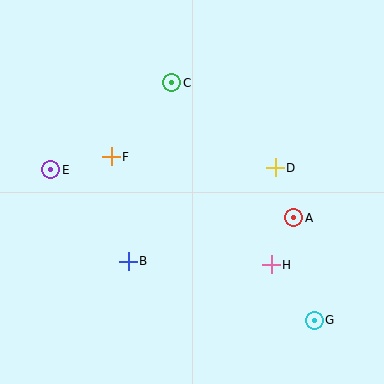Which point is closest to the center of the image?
Point D at (275, 168) is closest to the center.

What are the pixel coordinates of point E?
Point E is at (51, 170).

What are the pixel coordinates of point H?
Point H is at (271, 265).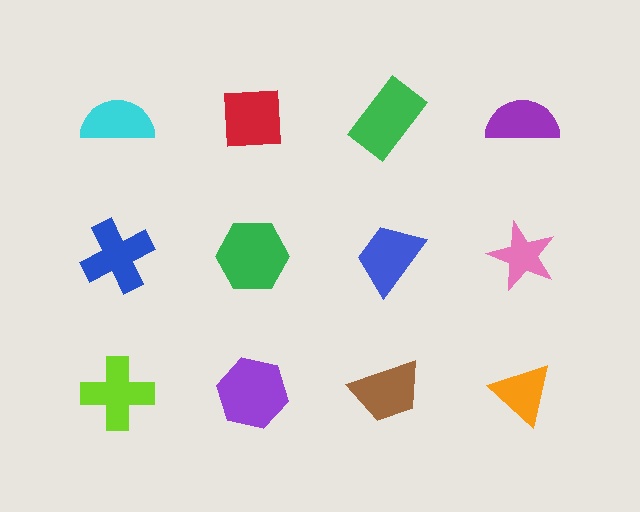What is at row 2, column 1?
A blue cross.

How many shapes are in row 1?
4 shapes.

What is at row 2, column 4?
A pink star.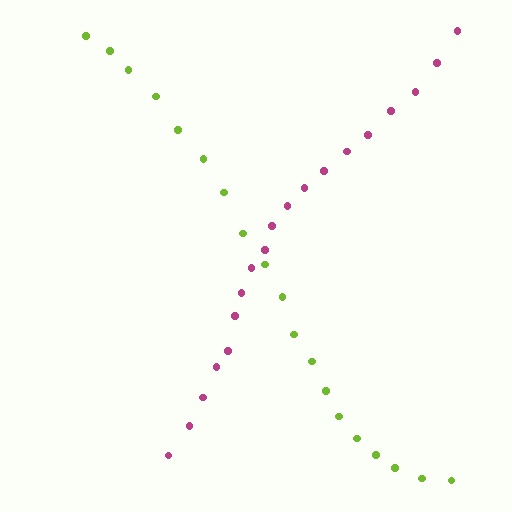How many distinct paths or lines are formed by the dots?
There are 2 distinct paths.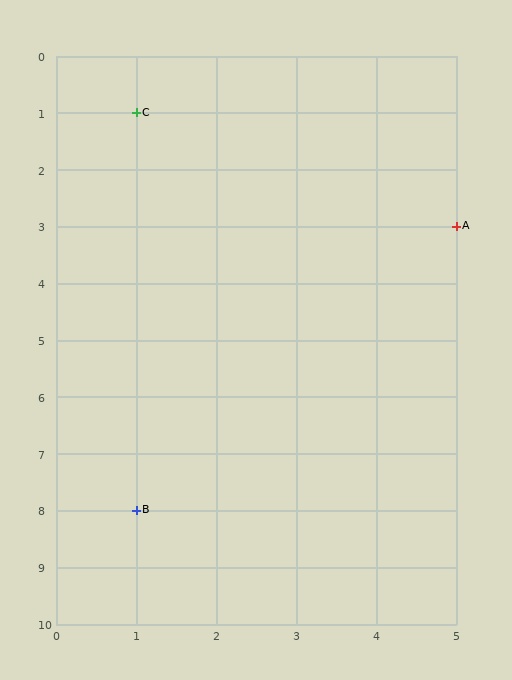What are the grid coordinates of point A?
Point A is at grid coordinates (5, 3).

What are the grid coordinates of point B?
Point B is at grid coordinates (1, 8).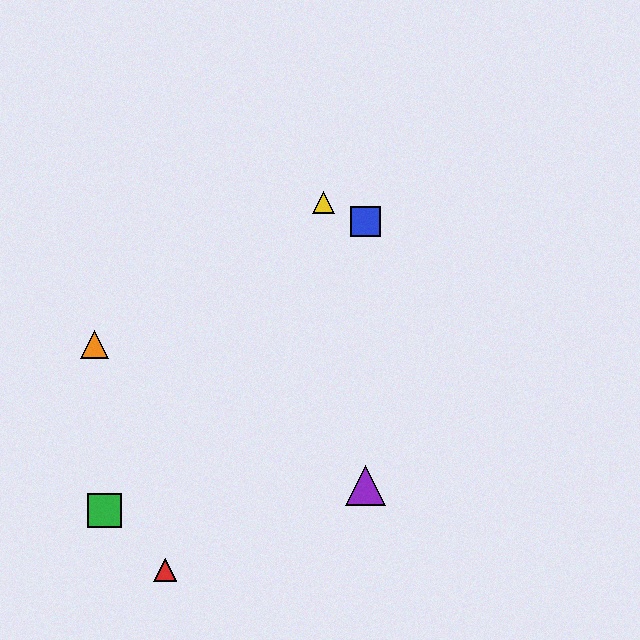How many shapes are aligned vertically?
2 shapes (the blue square, the purple triangle) are aligned vertically.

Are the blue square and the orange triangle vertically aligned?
No, the blue square is at x≈365 and the orange triangle is at x≈94.